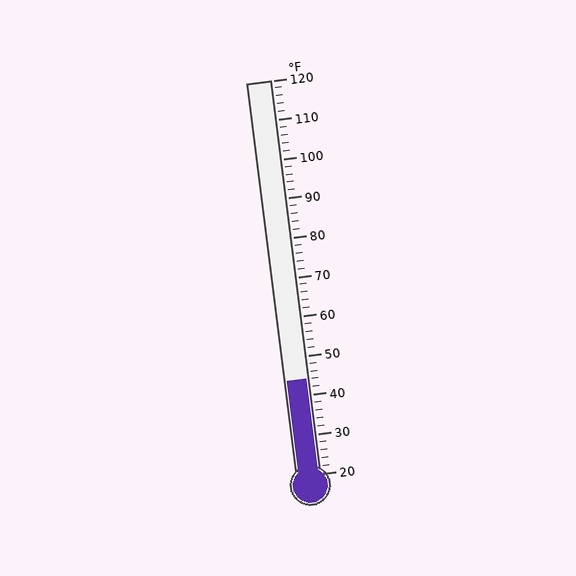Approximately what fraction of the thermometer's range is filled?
The thermometer is filled to approximately 25% of its range.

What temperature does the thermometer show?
The thermometer shows approximately 44°F.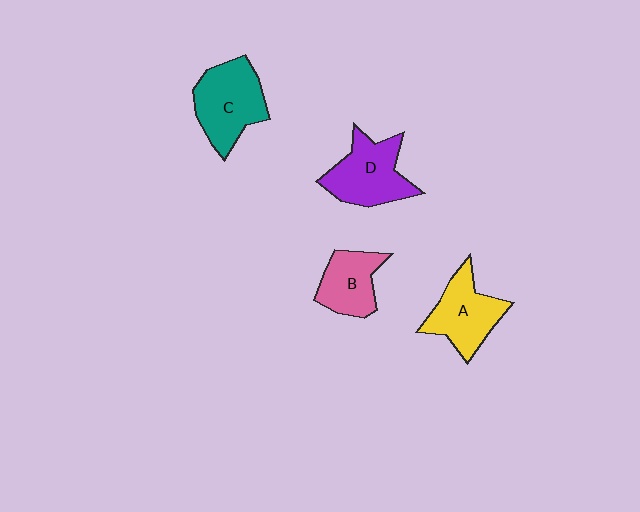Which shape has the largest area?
Shape C (teal).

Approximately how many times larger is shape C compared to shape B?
Approximately 1.4 times.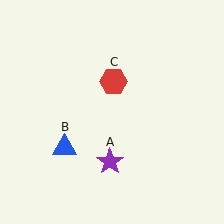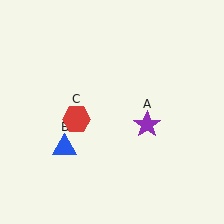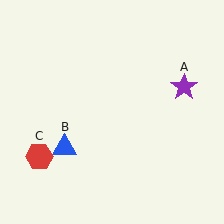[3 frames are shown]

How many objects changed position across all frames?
2 objects changed position: purple star (object A), red hexagon (object C).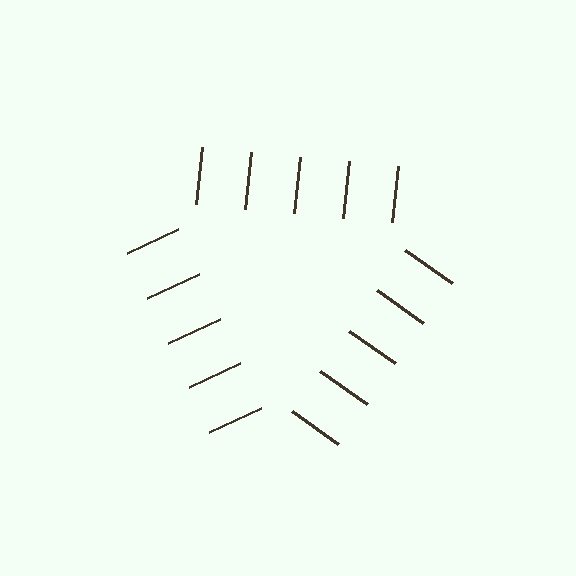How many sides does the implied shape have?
3 sides — the line-ends trace a triangle.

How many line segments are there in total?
15 — 5 along each of the 3 edges.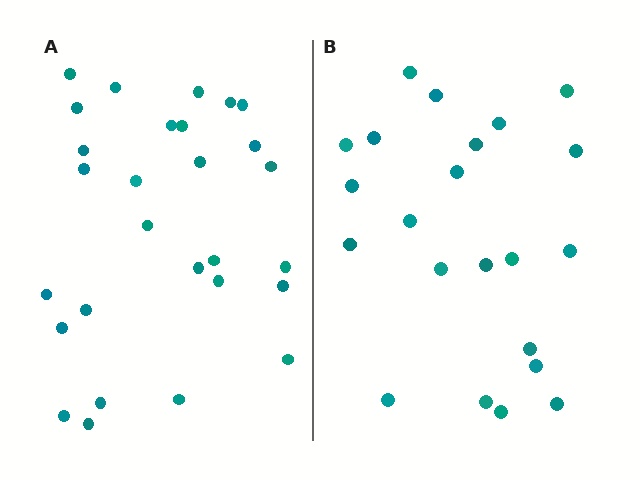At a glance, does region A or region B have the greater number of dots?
Region A (the left region) has more dots.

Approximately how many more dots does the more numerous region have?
Region A has about 6 more dots than region B.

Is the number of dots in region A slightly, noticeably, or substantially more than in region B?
Region A has noticeably more, but not dramatically so. The ratio is roughly 1.3 to 1.